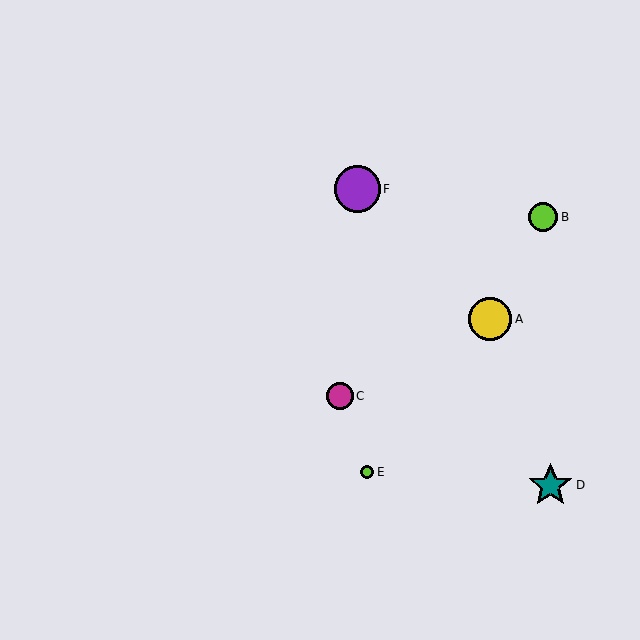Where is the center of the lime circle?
The center of the lime circle is at (367, 472).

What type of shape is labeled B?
Shape B is a lime circle.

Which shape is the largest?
The purple circle (labeled F) is the largest.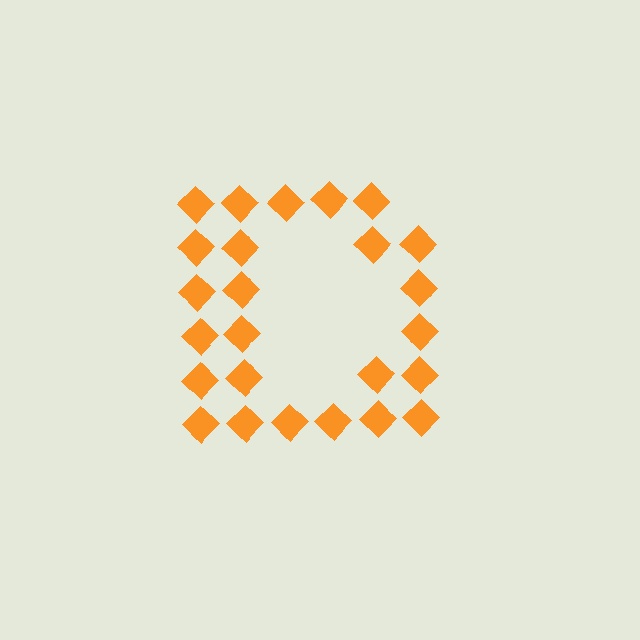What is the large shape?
The large shape is the letter D.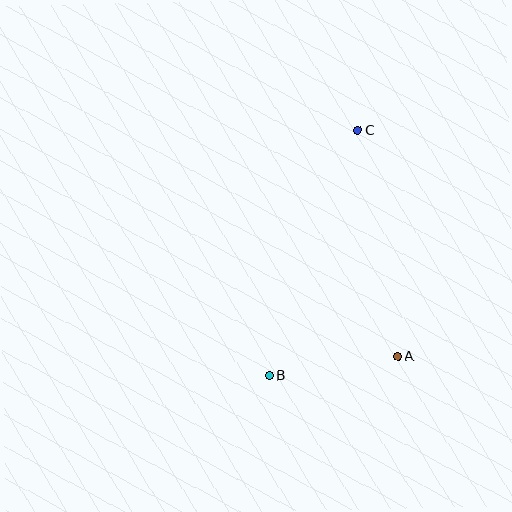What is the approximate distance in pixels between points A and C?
The distance between A and C is approximately 230 pixels.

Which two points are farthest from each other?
Points B and C are farthest from each other.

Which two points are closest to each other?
Points A and B are closest to each other.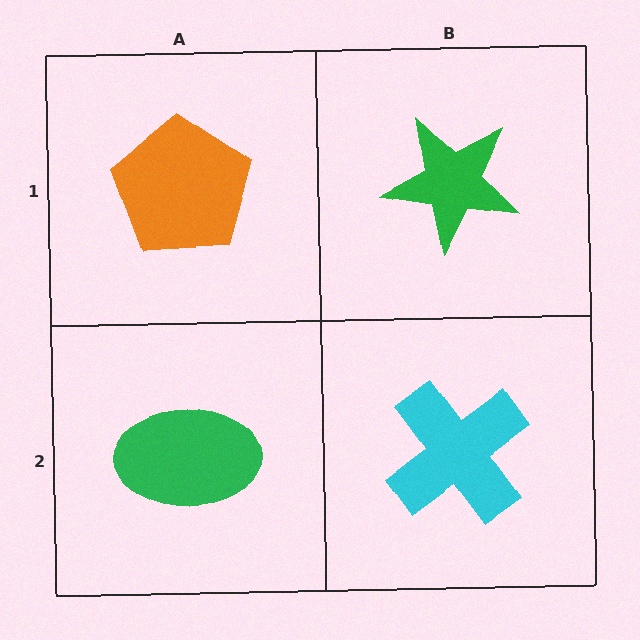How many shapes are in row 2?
2 shapes.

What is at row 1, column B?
A green star.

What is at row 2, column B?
A cyan cross.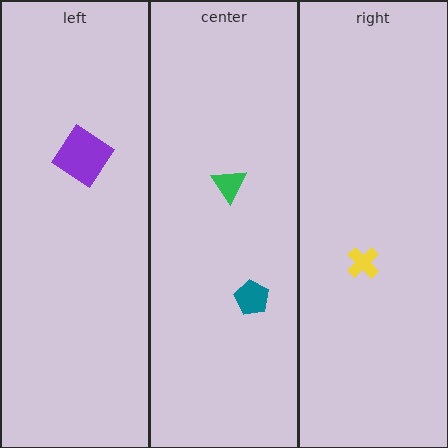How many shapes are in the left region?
1.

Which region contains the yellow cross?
The right region.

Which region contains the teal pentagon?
The center region.